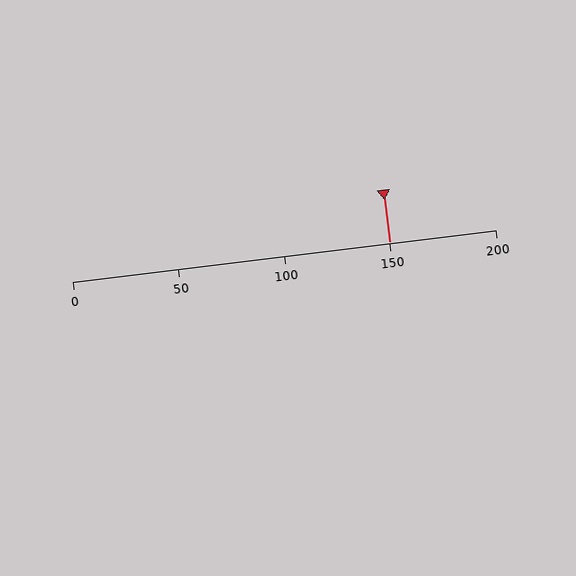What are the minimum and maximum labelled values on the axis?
The axis runs from 0 to 200.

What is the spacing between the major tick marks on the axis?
The major ticks are spaced 50 apart.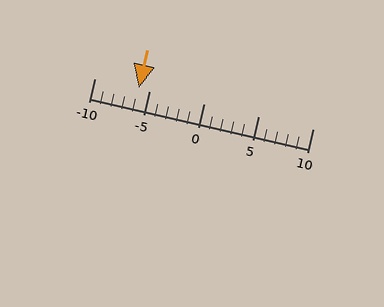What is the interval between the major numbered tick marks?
The major tick marks are spaced 5 units apart.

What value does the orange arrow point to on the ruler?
The orange arrow points to approximately -6.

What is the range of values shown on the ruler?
The ruler shows values from -10 to 10.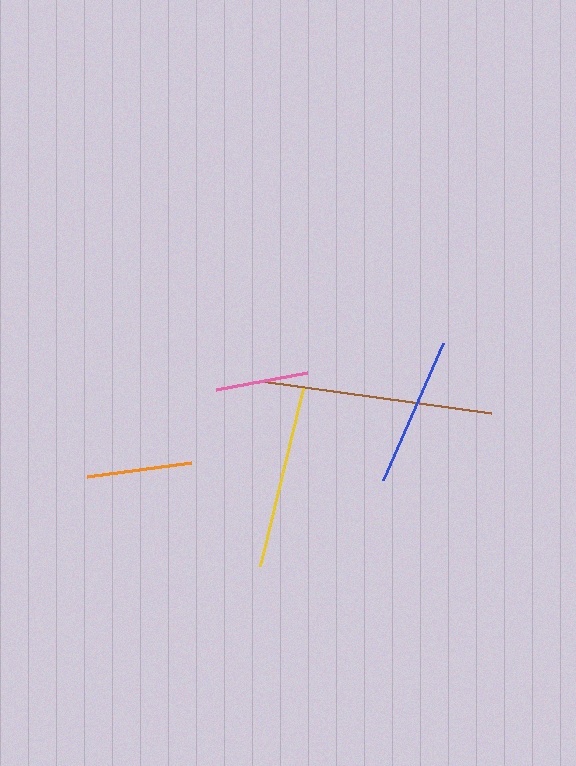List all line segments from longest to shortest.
From longest to shortest: brown, yellow, blue, orange, pink.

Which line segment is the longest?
The brown line is the longest at approximately 233 pixels.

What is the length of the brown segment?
The brown segment is approximately 233 pixels long.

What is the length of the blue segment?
The blue segment is approximately 150 pixels long.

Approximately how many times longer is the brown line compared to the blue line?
The brown line is approximately 1.6 times the length of the blue line.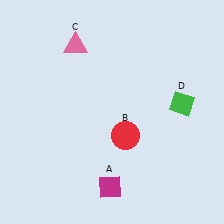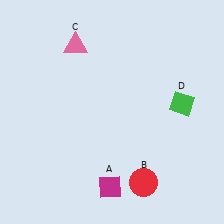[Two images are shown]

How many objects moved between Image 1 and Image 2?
1 object moved between the two images.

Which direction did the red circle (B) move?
The red circle (B) moved down.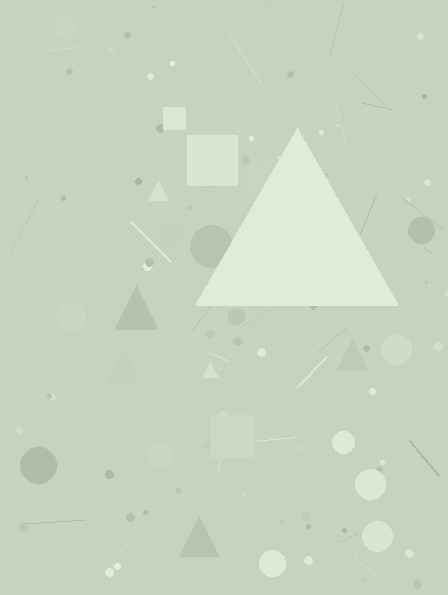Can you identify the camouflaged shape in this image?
The camouflaged shape is a triangle.